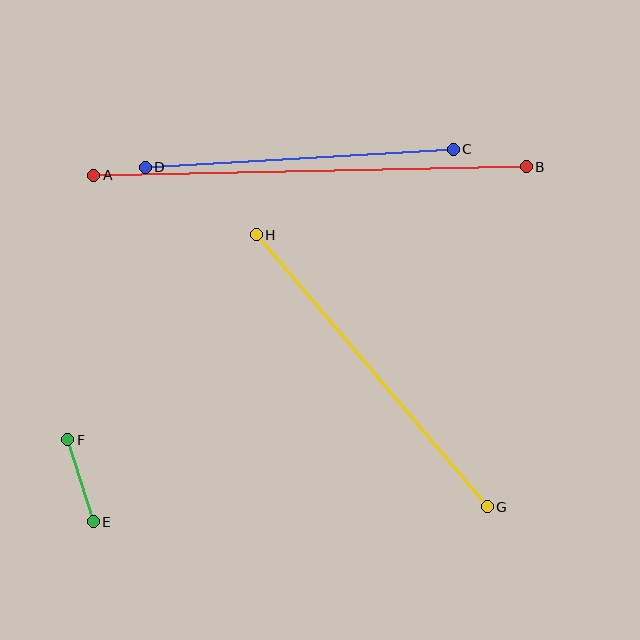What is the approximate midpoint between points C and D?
The midpoint is at approximately (299, 158) pixels.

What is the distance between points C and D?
The distance is approximately 308 pixels.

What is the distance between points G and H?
The distance is approximately 357 pixels.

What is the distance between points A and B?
The distance is approximately 433 pixels.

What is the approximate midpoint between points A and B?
The midpoint is at approximately (310, 171) pixels.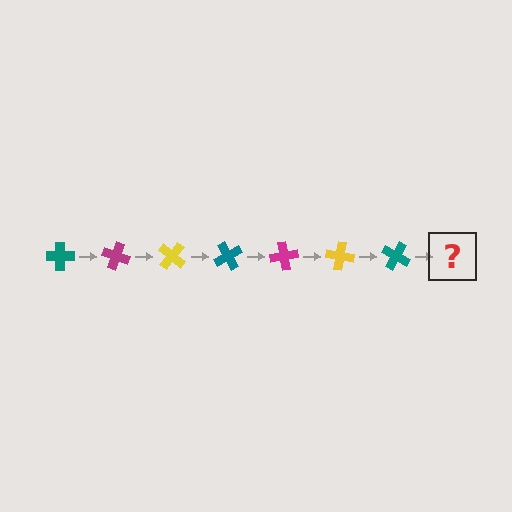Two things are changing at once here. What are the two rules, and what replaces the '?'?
The two rules are that it rotates 20 degrees each step and the color cycles through teal, magenta, and yellow. The '?' should be a magenta cross, rotated 140 degrees from the start.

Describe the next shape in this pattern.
It should be a magenta cross, rotated 140 degrees from the start.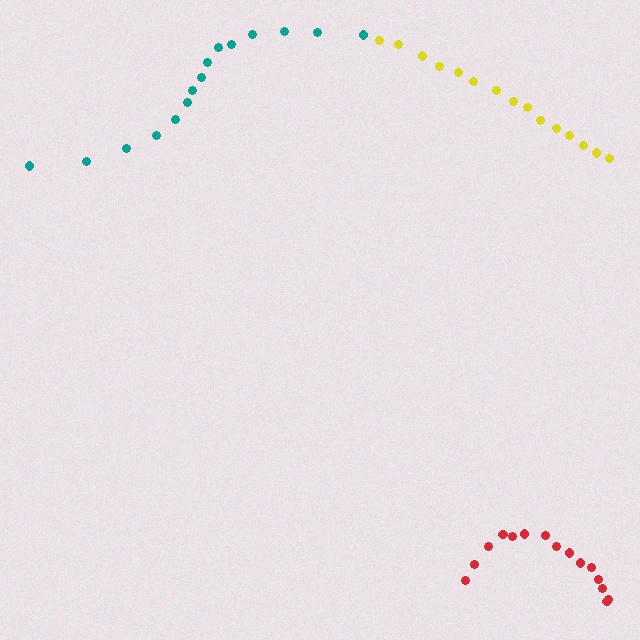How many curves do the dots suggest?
There are 3 distinct paths.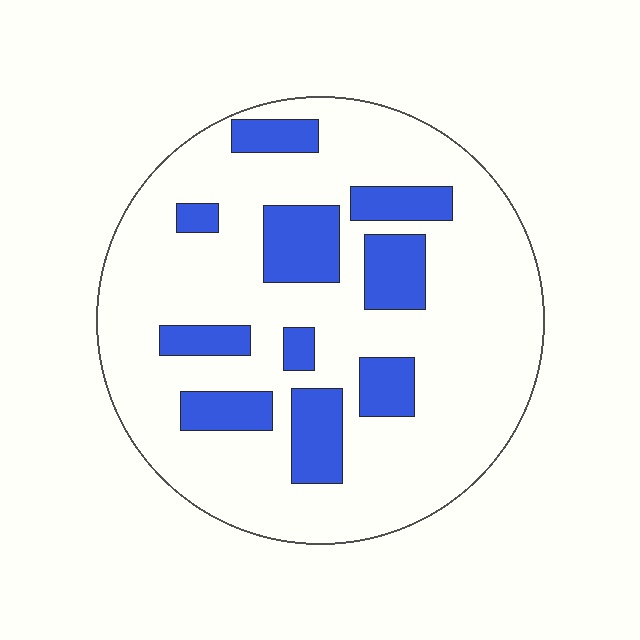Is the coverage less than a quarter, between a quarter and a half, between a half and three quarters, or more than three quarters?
Less than a quarter.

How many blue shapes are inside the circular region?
10.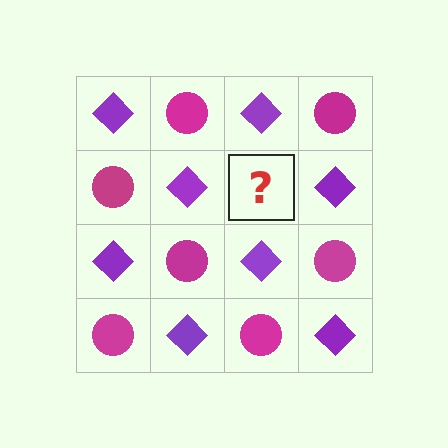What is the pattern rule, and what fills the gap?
The rule is that it alternates purple diamond and magenta circle in a checkerboard pattern. The gap should be filled with a magenta circle.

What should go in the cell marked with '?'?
The missing cell should contain a magenta circle.